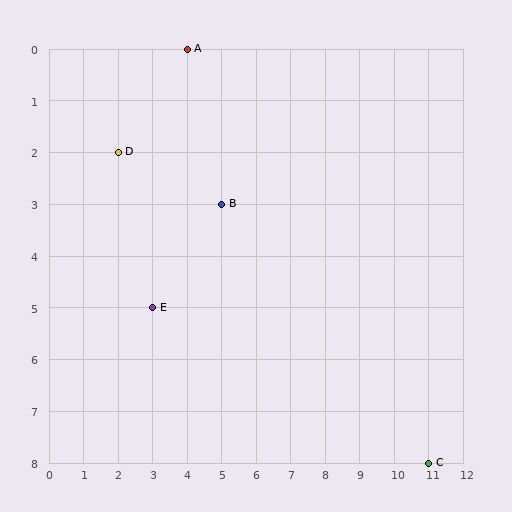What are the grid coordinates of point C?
Point C is at grid coordinates (11, 8).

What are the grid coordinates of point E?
Point E is at grid coordinates (3, 5).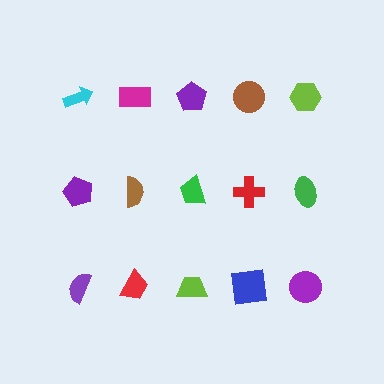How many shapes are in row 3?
5 shapes.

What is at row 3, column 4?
A blue square.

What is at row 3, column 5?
A purple circle.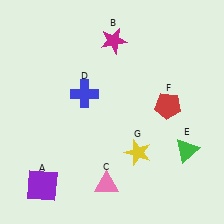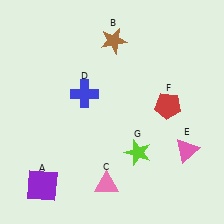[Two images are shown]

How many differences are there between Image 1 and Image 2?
There are 3 differences between the two images.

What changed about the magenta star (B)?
In Image 1, B is magenta. In Image 2, it changed to brown.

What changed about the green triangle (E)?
In Image 1, E is green. In Image 2, it changed to pink.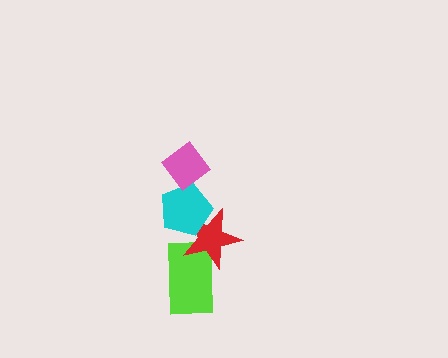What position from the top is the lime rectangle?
The lime rectangle is 4th from the top.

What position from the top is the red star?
The red star is 3rd from the top.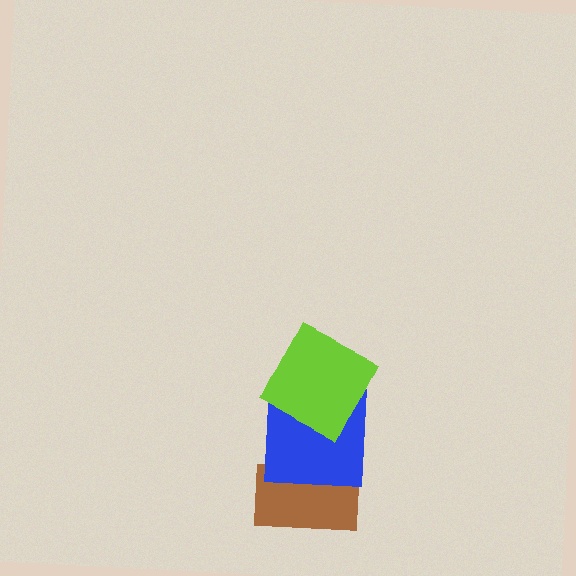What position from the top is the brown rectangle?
The brown rectangle is 3rd from the top.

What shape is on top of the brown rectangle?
The blue square is on top of the brown rectangle.